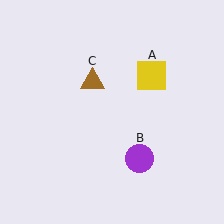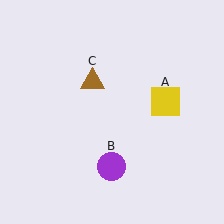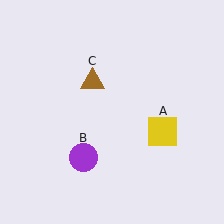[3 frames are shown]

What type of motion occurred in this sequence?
The yellow square (object A), purple circle (object B) rotated clockwise around the center of the scene.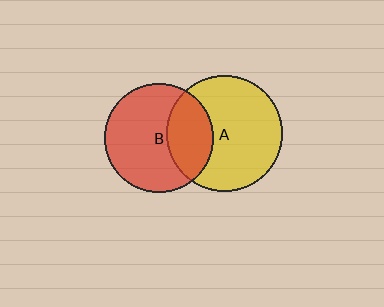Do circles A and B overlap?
Yes.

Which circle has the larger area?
Circle A (yellow).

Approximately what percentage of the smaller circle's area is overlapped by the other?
Approximately 30%.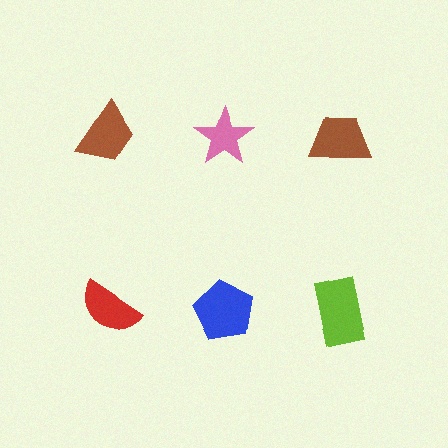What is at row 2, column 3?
A lime rectangle.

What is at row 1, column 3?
A brown trapezoid.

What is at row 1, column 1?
A brown trapezoid.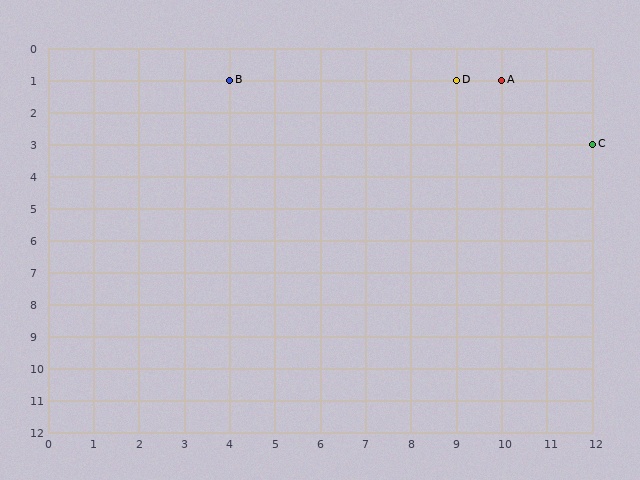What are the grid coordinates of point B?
Point B is at grid coordinates (4, 1).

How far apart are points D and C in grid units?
Points D and C are 3 columns and 2 rows apart (about 3.6 grid units diagonally).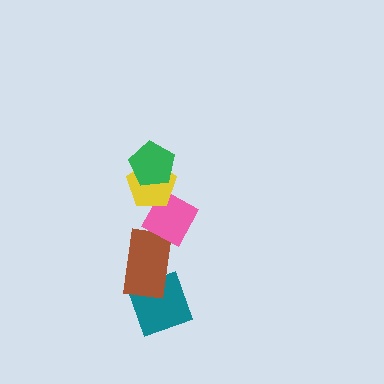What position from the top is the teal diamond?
The teal diamond is 5th from the top.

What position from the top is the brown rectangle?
The brown rectangle is 4th from the top.